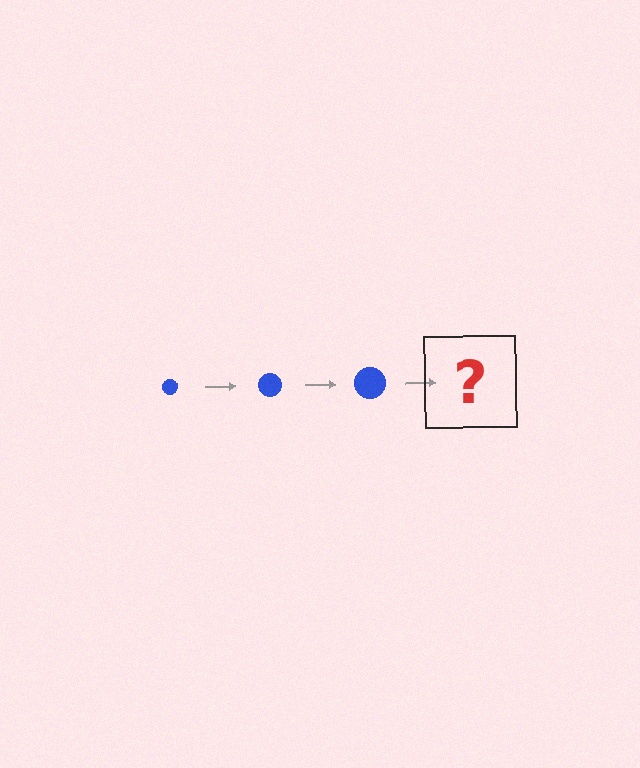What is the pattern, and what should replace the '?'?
The pattern is that the circle gets progressively larger each step. The '?' should be a blue circle, larger than the previous one.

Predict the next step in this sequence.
The next step is a blue circle, larger than the previous one.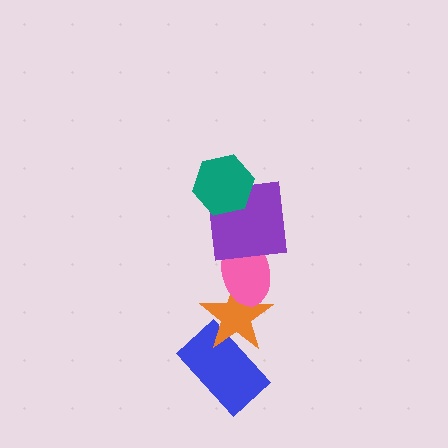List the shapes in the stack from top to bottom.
From top to bottom: the teal hexagon, the purple square, the pink ellipse, the orange star, the blue rectangle.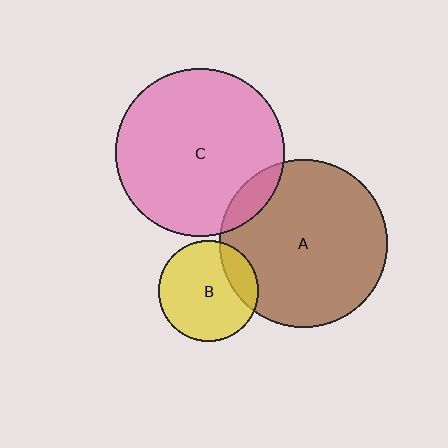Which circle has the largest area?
Circle C (pink).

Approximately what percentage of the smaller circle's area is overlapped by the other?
Approximately 10%.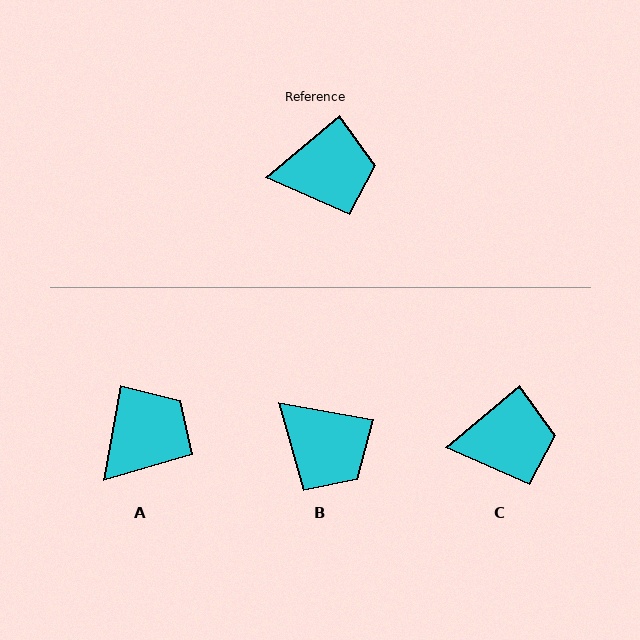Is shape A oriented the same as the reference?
No, it is off by about 41 degrees.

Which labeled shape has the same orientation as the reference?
C.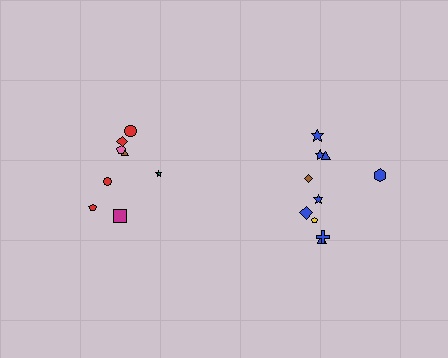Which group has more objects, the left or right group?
The right group.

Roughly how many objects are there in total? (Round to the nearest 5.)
Roughly 20 objects in total.